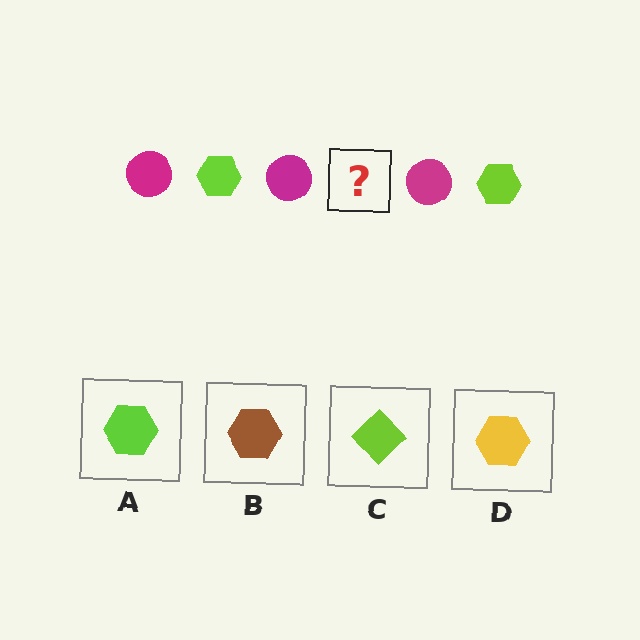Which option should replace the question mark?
Option A.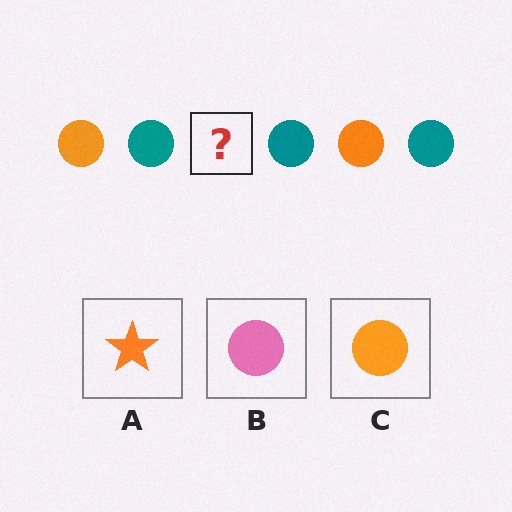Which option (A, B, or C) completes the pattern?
C.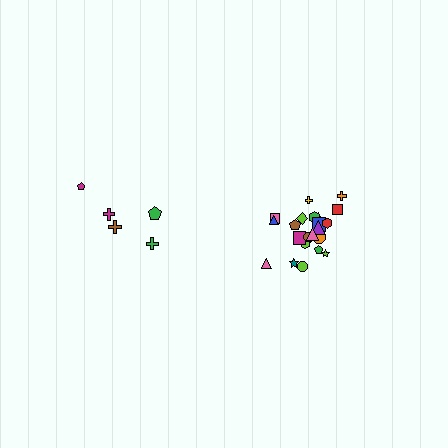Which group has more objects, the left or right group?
The right group.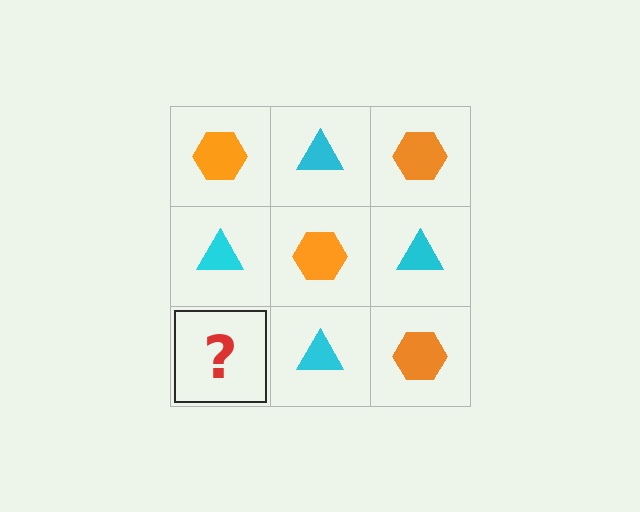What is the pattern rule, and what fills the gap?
The rule is that it alternates orange hexagon and cyan triangle in a checkerboard pattern. The gap should be filled with an orange hexagon.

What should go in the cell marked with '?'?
The missing cell should contain an orange hexagon.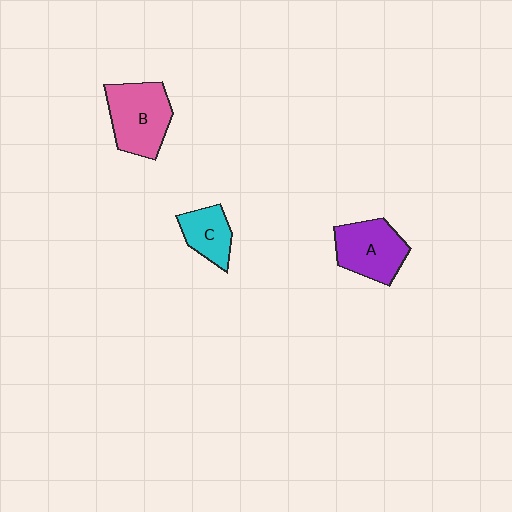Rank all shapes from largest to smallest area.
From largest to smallest: B (pink), A (purple), C (cyan).